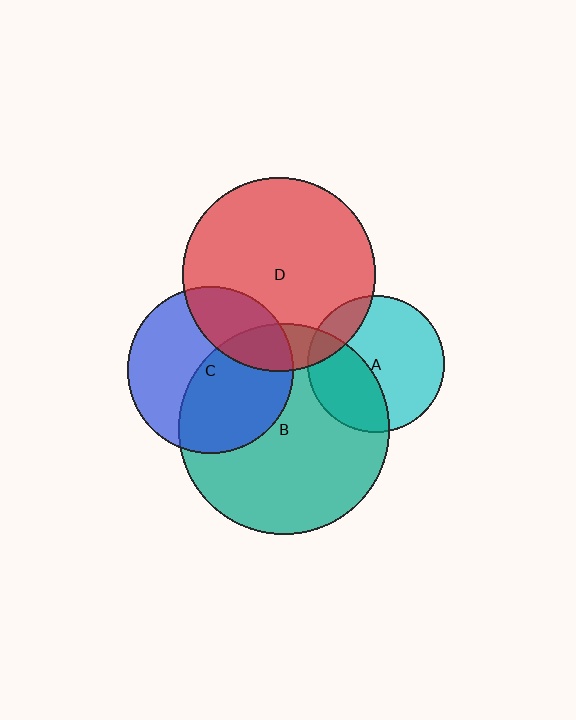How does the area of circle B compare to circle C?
Approximately 1.6 times.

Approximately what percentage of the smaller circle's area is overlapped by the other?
Approximately 50%.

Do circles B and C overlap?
Yes.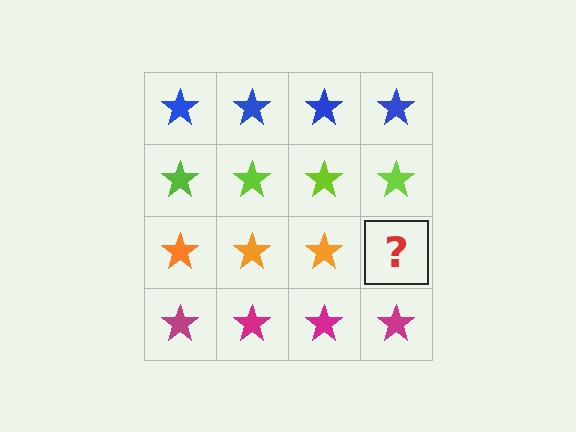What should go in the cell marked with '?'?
The missing cell should contain an orange star.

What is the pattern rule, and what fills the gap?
The rule is that each row has a consistent color. The gap should be filled with an orange star.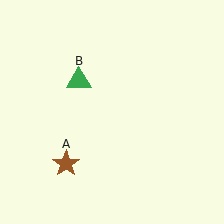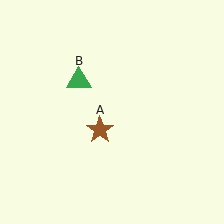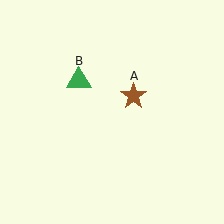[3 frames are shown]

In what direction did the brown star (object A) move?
The brown star (object A) moved up and to the right.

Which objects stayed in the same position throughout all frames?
Green triangle (object B) remained stationary.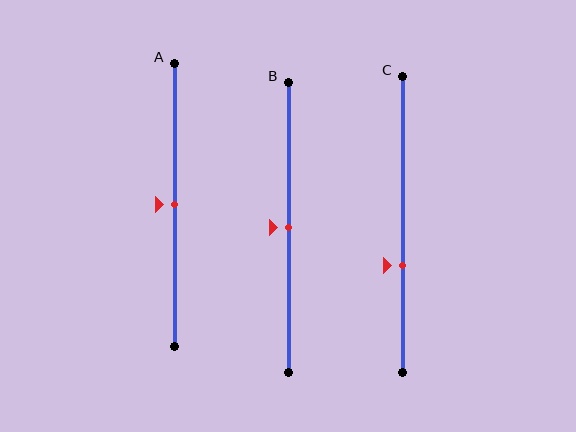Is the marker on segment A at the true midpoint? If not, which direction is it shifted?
Yes, the marker on segment A is at the true midpoint.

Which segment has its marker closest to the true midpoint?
Segment A has its marker closest to the true midpoint.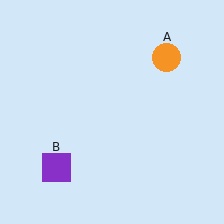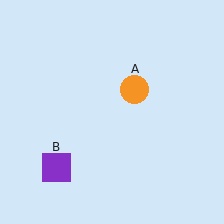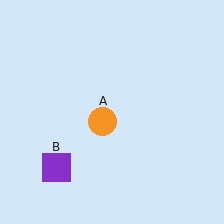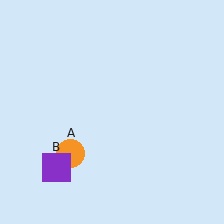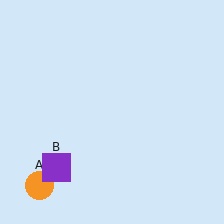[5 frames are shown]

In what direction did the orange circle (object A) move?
The orange circle (object A) moved down and to the left.